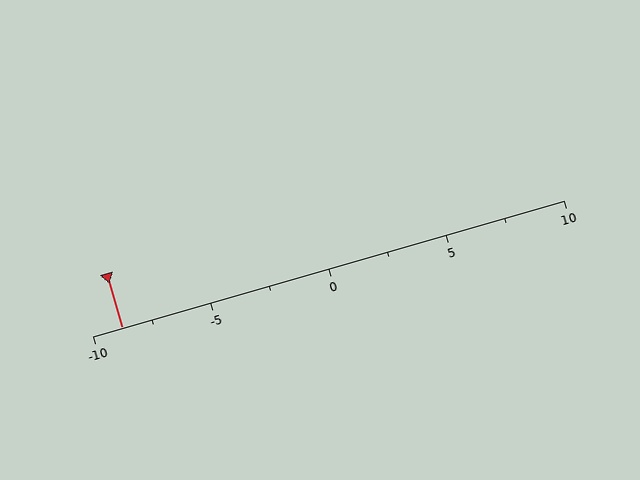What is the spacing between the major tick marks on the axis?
The major ticks are spaced 5 apart.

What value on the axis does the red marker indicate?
The marker indicates approximately -8.8.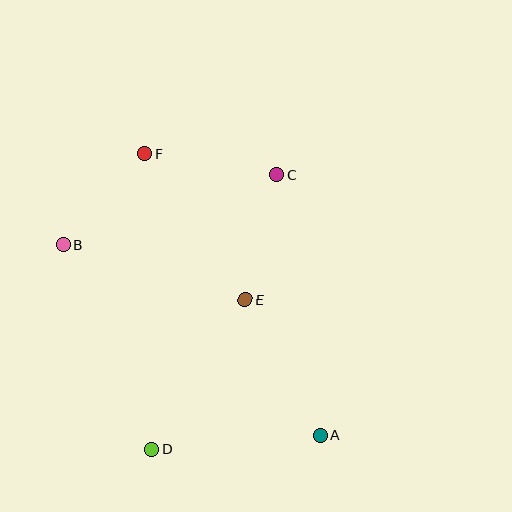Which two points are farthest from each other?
Points A and F are farthest from each other.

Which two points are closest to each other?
Points B and F are closest to each other.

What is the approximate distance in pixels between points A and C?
The distance between A and C is approximately 264 pixels.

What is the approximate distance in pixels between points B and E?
The distance between B and E is approximately 190 pixels.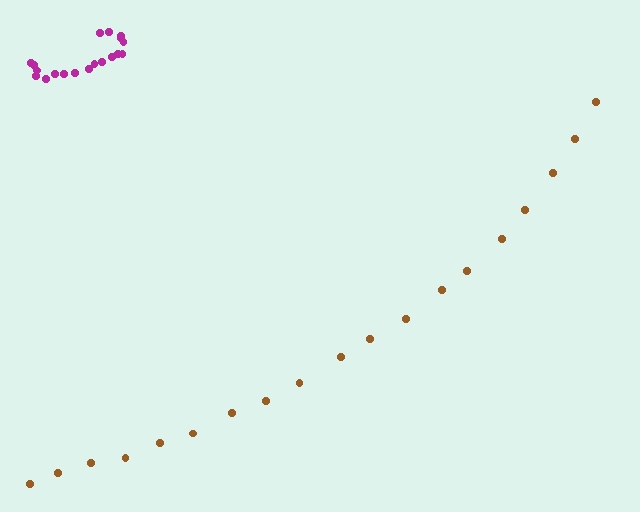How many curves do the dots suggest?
There are 2 distinct paths.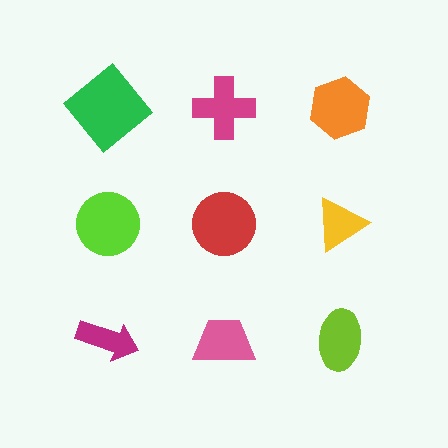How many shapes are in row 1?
3 shapes.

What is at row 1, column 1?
A green diamond.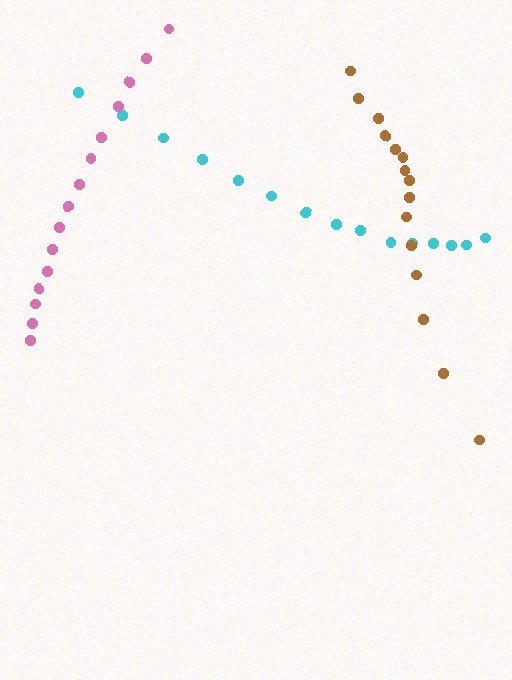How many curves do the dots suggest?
There are 3 distinct paths.